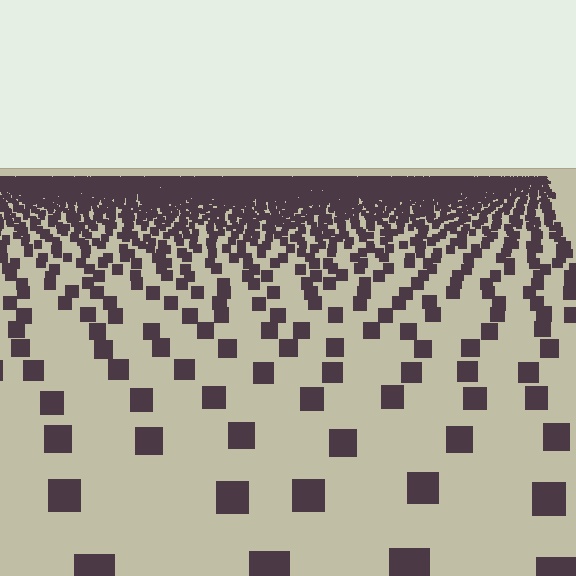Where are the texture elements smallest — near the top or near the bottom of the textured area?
Near the top.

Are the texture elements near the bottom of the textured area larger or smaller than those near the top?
Larger. Near the bottom, elements are closer to the viewer and appear at a bigger on-screen size.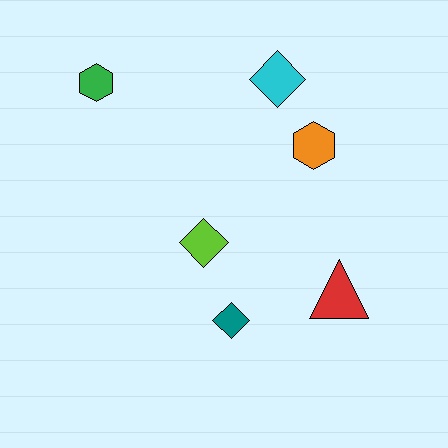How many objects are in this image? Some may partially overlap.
There are 6 objects.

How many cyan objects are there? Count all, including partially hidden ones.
There is 1 cyan object.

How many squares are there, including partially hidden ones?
There are no squares.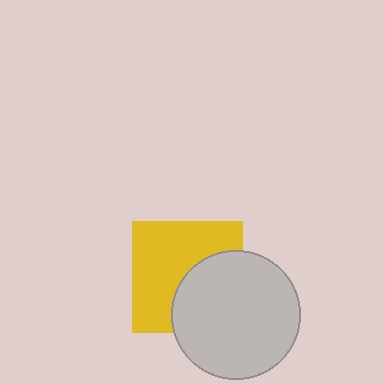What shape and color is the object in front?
The object in front is a light gray circle.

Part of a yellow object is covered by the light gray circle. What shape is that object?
It is a square.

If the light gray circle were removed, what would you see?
You would see the complete yellow square.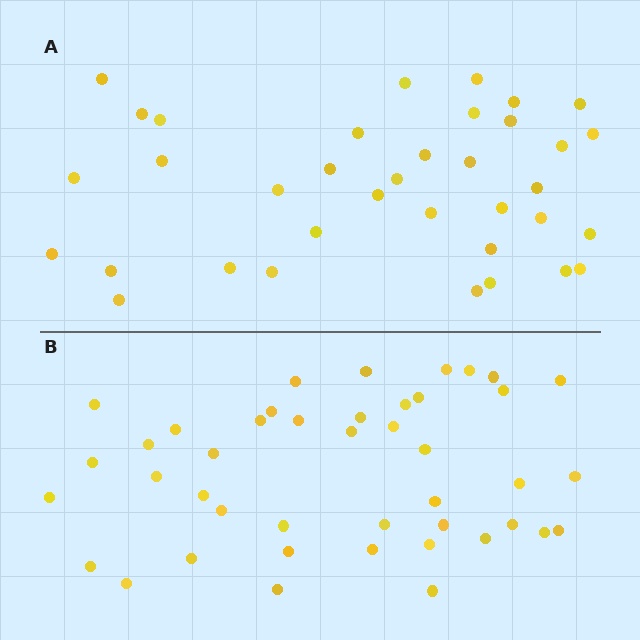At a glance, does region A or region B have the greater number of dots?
Region B (the bottom region) has more dots.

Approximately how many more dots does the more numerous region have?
Region B has roughly 8 or so more dots than region A.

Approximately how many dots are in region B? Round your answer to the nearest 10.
About 40 dots. (The exact count is 43, which rounds to 40.)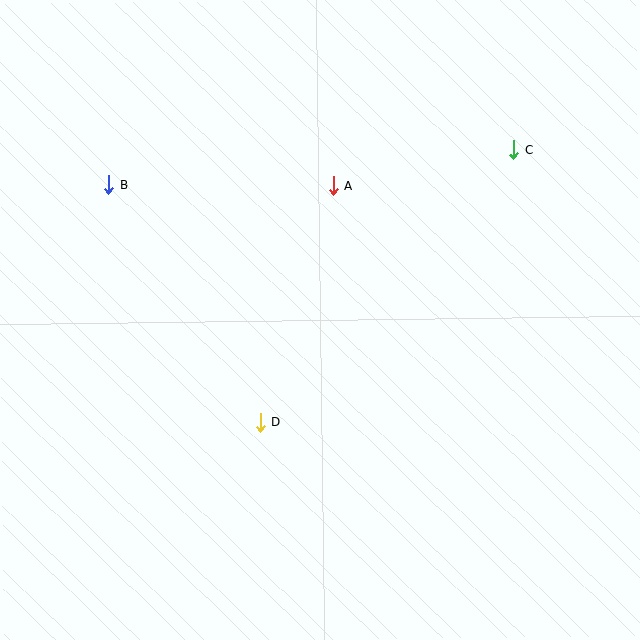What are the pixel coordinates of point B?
Point B is at (109, 185).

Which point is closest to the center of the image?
Point D at (261, 422) is closest to the center.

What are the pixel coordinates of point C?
Point C is at (513, 150).